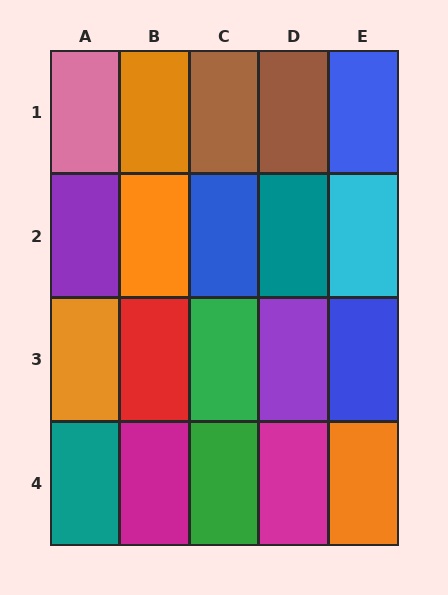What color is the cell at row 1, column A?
Pink.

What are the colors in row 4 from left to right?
Teal, magenta, green, magenta, orange.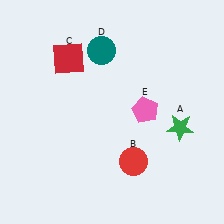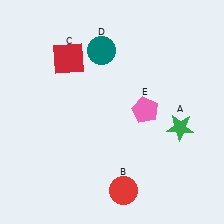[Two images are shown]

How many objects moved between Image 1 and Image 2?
1 object moved between the two images.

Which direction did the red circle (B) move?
The red circle (B) moved down.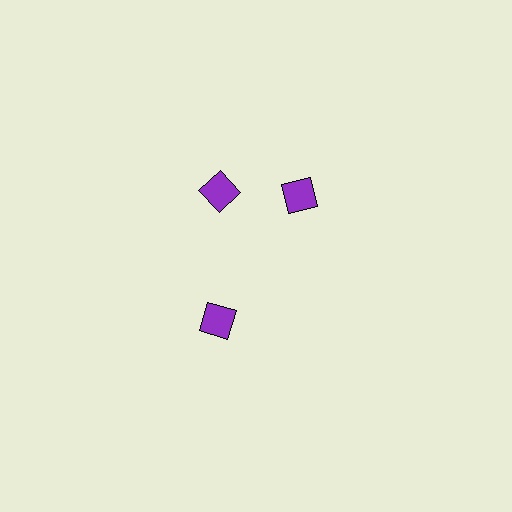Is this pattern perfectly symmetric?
No. The 3 purple diamonds are arranged in a ring, but one element near the 3 o'clock position is rotated out of alignment along the ring, breaking the 3-fold rotational symmetry.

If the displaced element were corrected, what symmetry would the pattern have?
It would have 3-fold rotational symmetry — the pattern would map onto itself every 120 degrees.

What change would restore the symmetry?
The symmetry would be restored by rotating it back into even spacing with its neighbors so that all 3 diamonds sit at equal angles and equal distance from the center.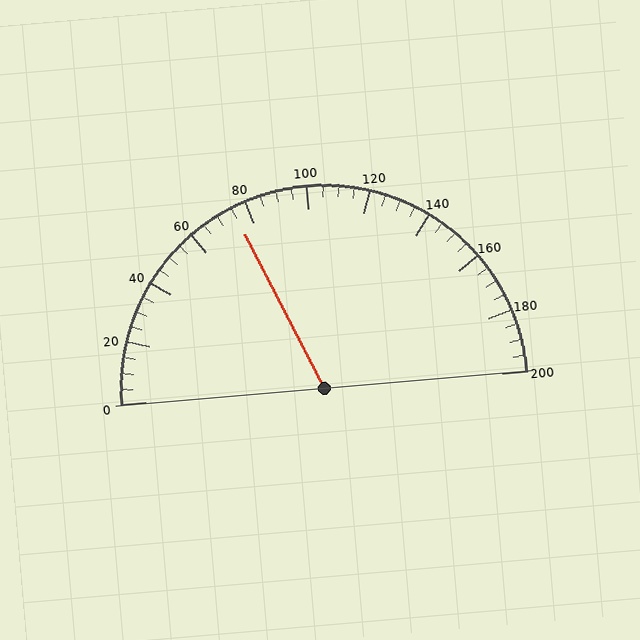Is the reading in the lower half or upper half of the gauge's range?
The reading is in the lower half of the range (0 to 200).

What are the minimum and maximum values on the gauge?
The gauge ranges from 0 to 200.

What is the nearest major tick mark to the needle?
The nearest major tick mark is 80.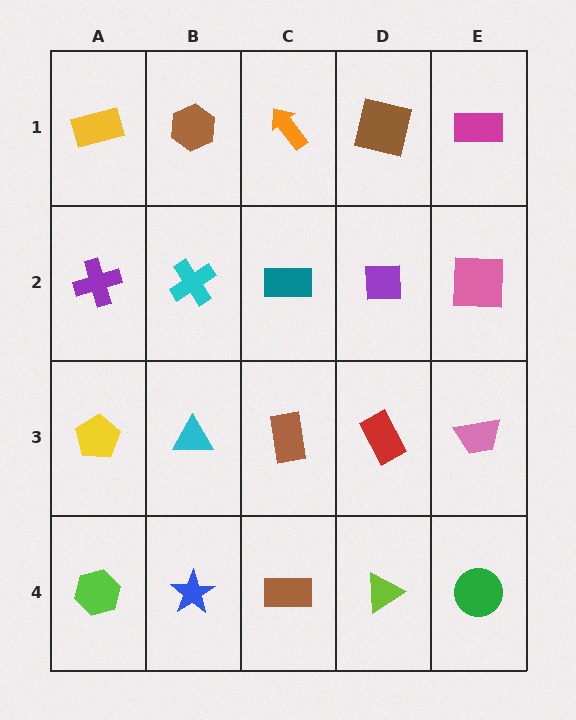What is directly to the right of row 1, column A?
A brown hexagon.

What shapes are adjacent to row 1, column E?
A pink square (row 2, column E), a brown square (row 1, column D).